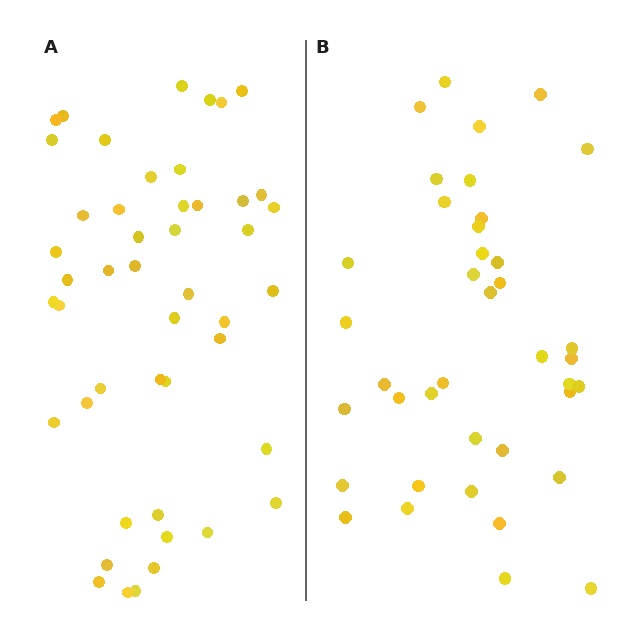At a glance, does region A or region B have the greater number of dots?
Region A (the left region) has more dots.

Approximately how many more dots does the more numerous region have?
Region A has roughly 8 or so more dots than region B.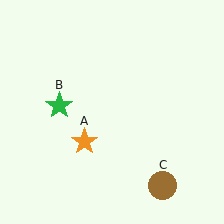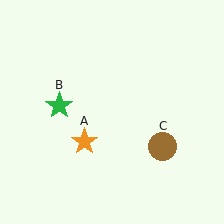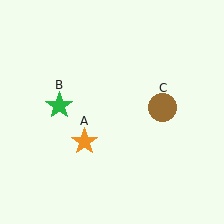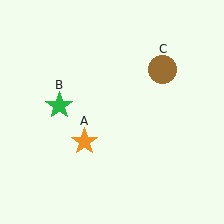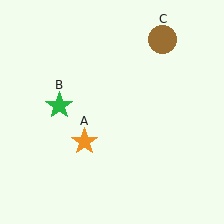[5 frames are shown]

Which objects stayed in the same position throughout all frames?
Orange star (object A) and green star (object B) remained stationary.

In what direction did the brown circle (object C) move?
The brown circle (object C) moved up.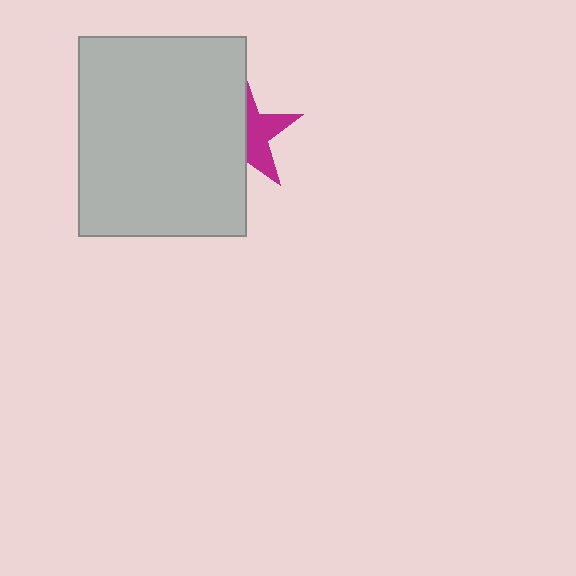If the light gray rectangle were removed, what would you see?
You would see the complete magenta star.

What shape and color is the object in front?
The object in front is a light gray rectangle.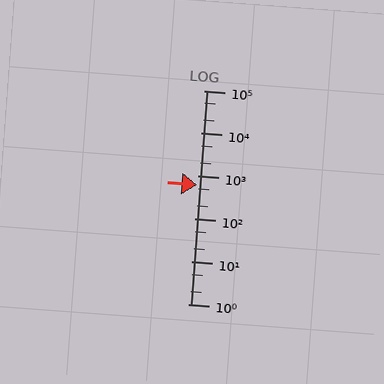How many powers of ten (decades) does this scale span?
The scale spans 5 decades, from 1 to 100000.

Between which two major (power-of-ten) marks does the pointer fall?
The pointer is between 100 and 1000.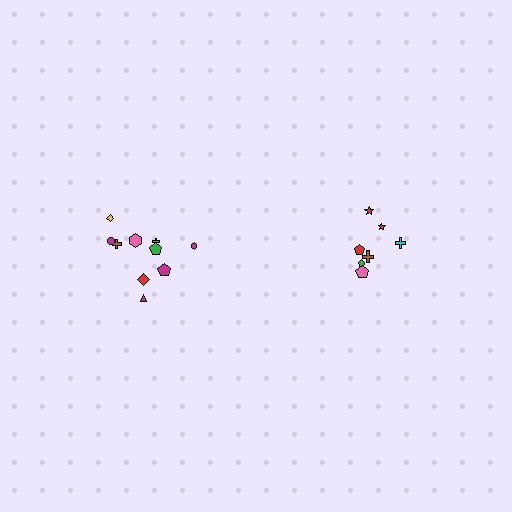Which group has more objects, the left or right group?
The left group.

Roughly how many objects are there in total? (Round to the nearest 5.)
Roughly 15 objects in total.